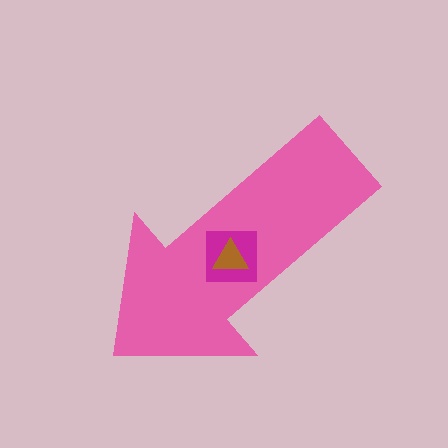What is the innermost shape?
The brown triangle.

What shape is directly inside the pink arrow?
The magenta square.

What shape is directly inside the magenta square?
The brown triangle.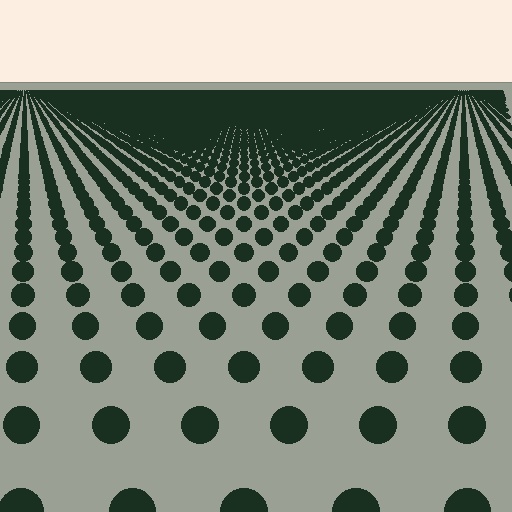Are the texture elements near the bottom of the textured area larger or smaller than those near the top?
Larger. Near the bottom, elements are closer to the viewer and appear at a bigger on-screen size.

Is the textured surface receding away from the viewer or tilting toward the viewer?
The surface is receding away from the viewer. Texture elements get smaller and denser toward the top.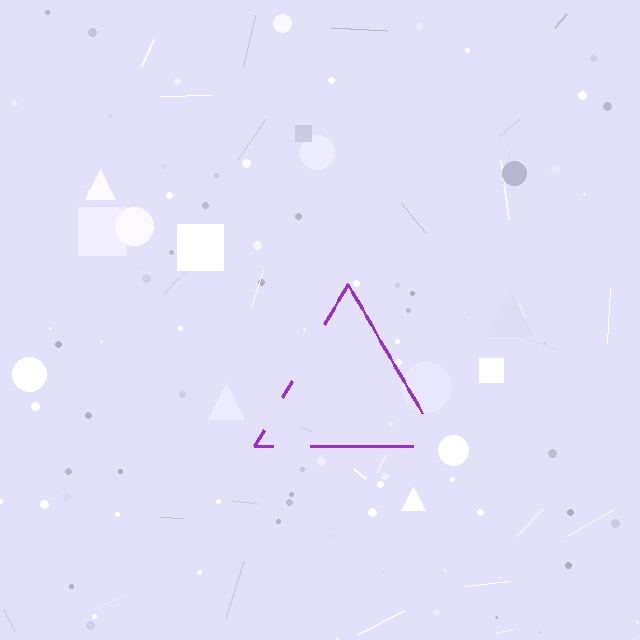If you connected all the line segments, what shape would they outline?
They would outline a triangle.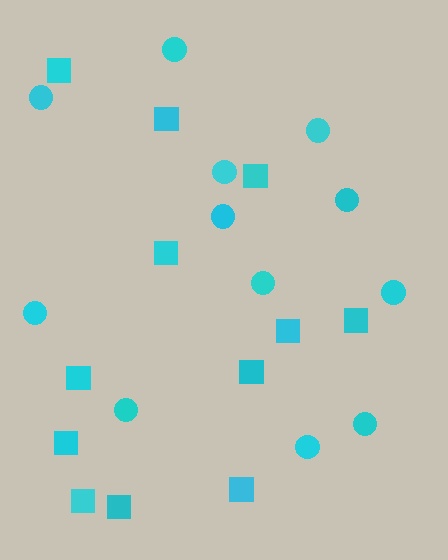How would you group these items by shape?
There are 2 groups: one group of squares (12) and one group of circles (12).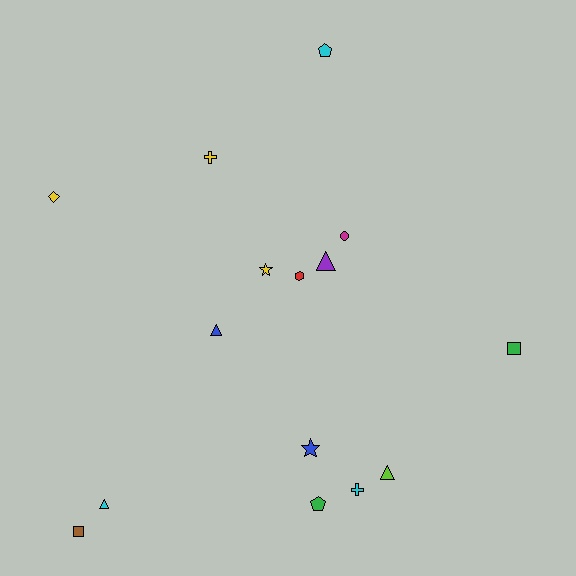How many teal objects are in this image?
There are no teal objects.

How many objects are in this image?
There are 15 objects.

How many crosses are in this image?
There are 2 crosses.